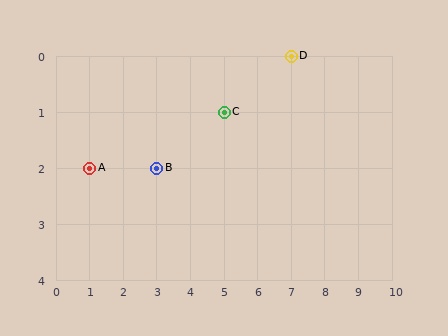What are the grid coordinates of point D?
Point D is at grid coordinates (7, 0).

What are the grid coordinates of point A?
Point A is at grid coordinates (1, 2).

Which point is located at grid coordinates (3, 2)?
Point B is at (3, 2).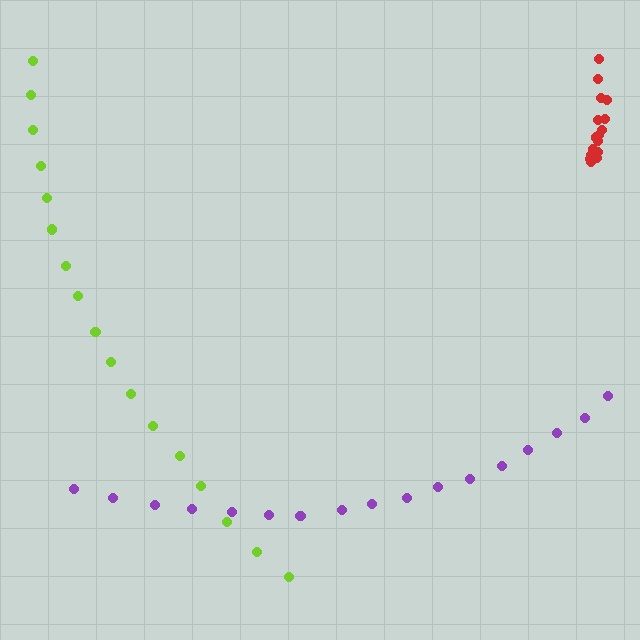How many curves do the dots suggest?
There are 3 distinct paths.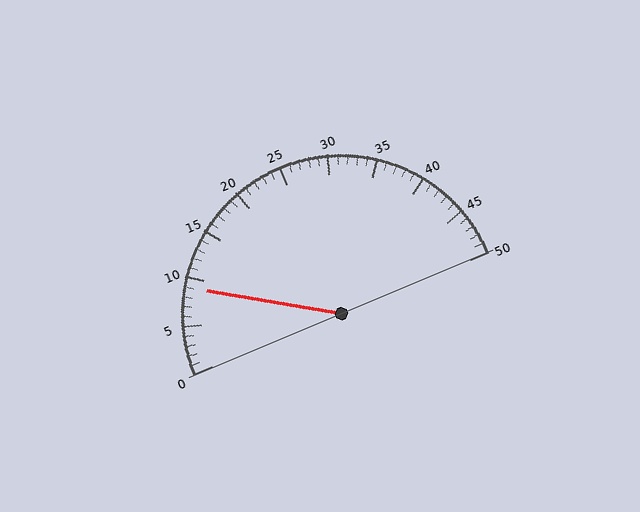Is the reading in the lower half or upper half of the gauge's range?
The reading is in the lower half of the range (0 to 50).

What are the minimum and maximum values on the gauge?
The gauge ranges from 0 to 50.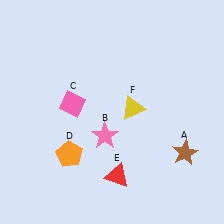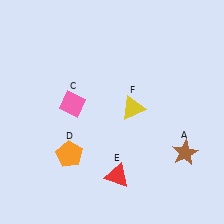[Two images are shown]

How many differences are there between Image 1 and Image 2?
There is 1 difference between the two images.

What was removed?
The pink star (B) was removed in Image 2.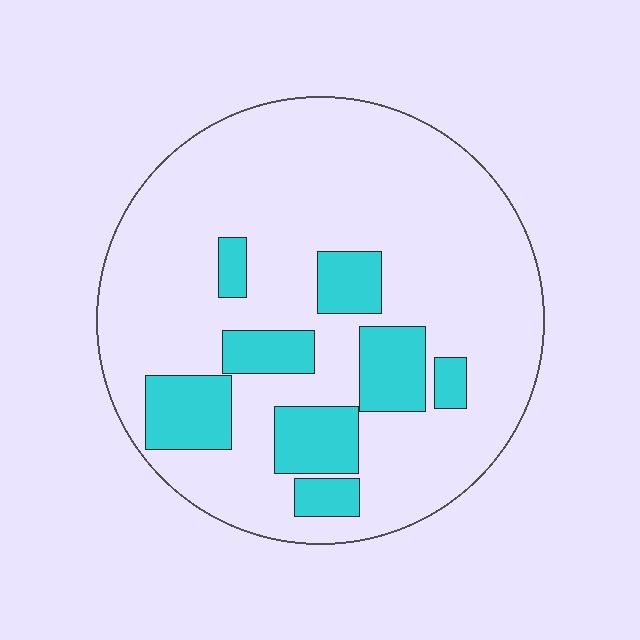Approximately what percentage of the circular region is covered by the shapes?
Approximately 20%.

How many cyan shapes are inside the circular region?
8.